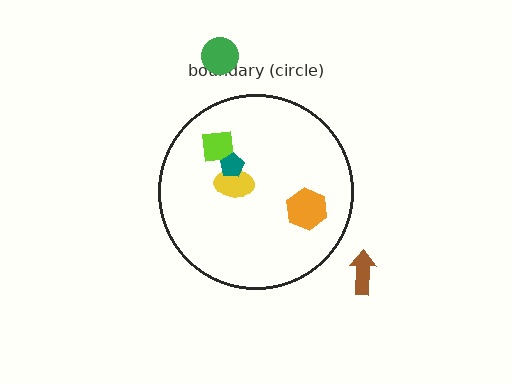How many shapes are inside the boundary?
4 inside, 2 outside.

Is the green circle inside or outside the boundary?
Outside.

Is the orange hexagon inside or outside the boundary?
Inside.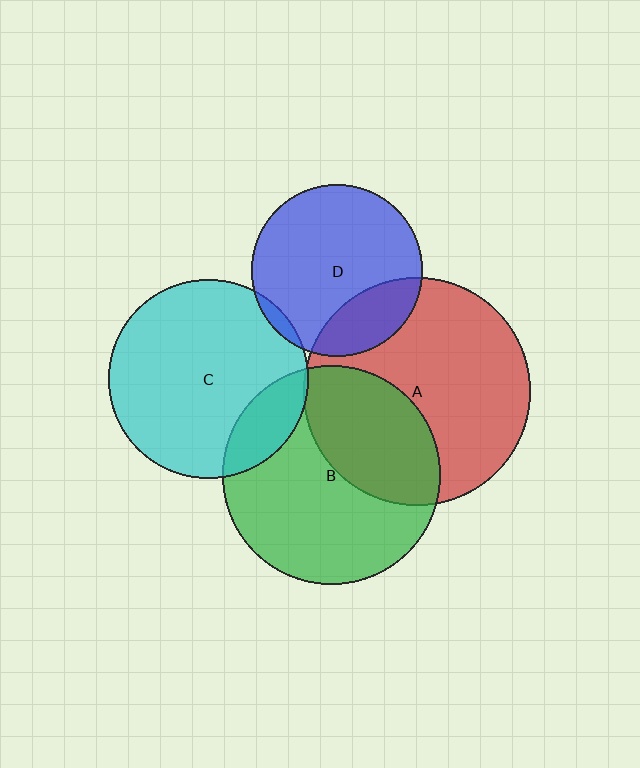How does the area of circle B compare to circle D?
Approximately 1.6 times.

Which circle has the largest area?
Circle A (red).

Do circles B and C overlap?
Yes.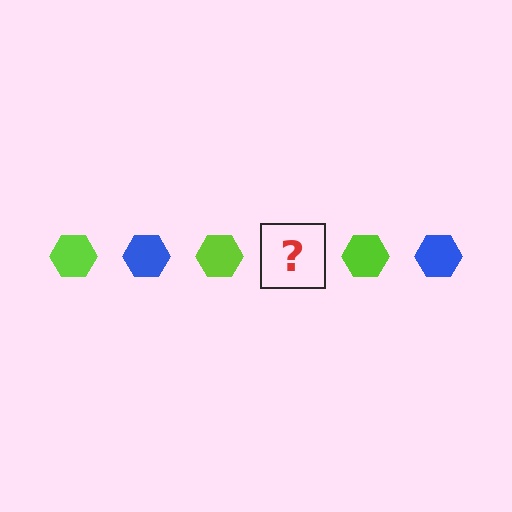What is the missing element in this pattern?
The missing element is a blue hexagon.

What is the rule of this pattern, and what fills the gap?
The rule is that the pattern cycles through lime, blue hexagons. The gap should be filled with a blue hexagon.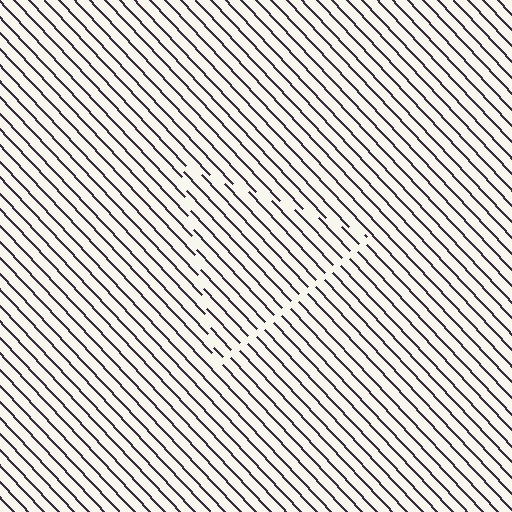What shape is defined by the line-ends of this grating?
An illusory triangle. The interior of the shape contains the same grating, shifted by half a period — the contour is defined by the phase discontinuity where line-ends from the inner and outer gratings abut.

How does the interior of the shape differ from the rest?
The interior of the shape contains the same grating, shifted by half a period — the contour is defined by the phase discontinuity where line-ends from the inner and outer gratings abut.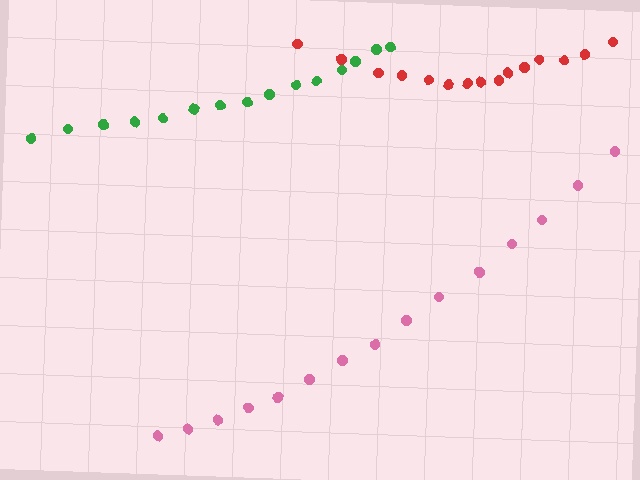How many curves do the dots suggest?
There are 3 distinct paths.